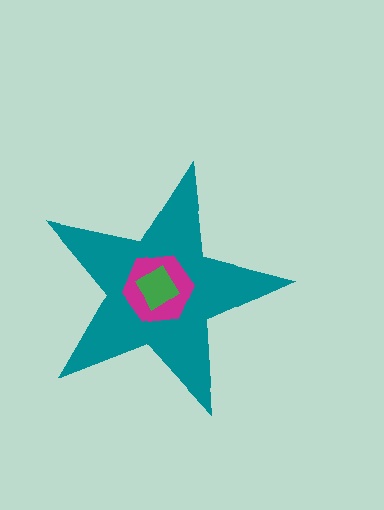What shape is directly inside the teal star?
The magenta hexagon.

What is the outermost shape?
The teal star.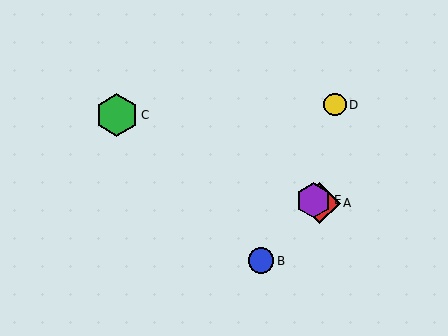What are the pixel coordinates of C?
Object C is at (117, 115).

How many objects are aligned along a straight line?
3 objects (A, C, E) are aligned along a straight line.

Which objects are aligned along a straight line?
Objects A, C, E are aligned along a straight line.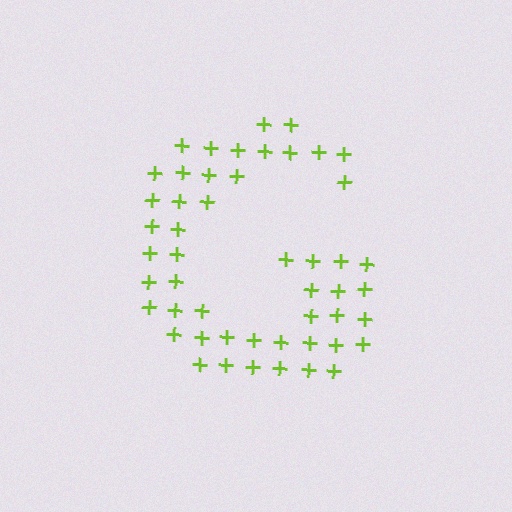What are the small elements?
The small elements are plus signs.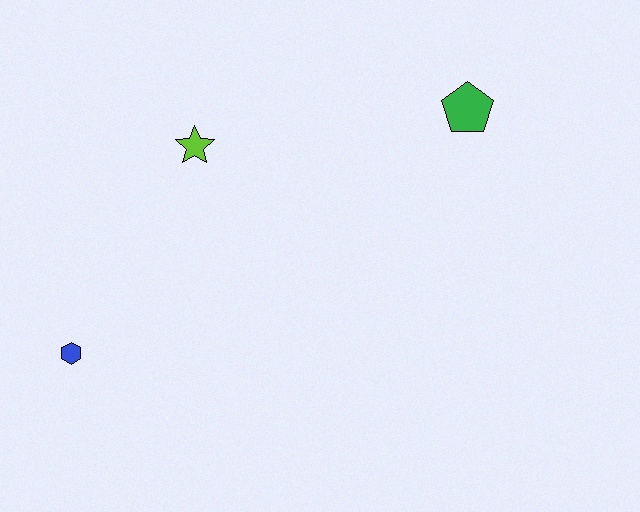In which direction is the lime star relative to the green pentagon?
The lime star is to the left of the green pentagon.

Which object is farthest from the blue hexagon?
The green pentagon is farthest from the blue hexagon.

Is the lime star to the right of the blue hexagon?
Yes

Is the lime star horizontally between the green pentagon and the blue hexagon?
Yes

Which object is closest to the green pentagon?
The lime star is closest to the green pentagon.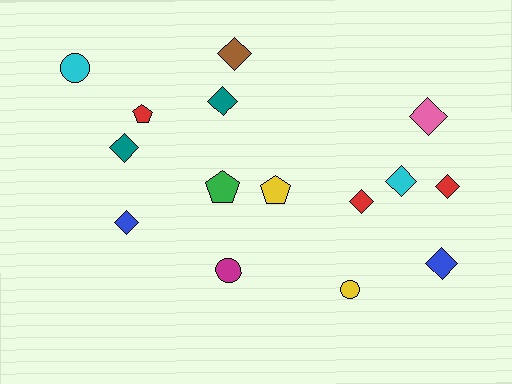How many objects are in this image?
There are 15 objects.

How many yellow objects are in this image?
There are 2 yellow objects.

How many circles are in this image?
There are 3 circles.